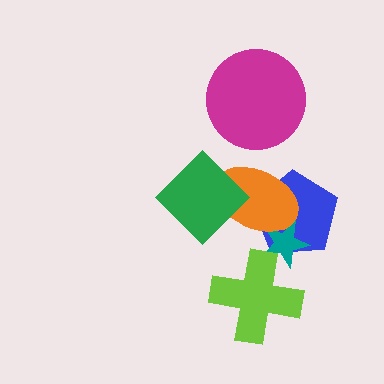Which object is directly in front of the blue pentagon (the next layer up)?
The teal star is directly in front of the blue pentagon.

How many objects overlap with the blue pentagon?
2 objects overlap with the blue pentagon.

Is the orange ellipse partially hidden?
Yes, it is partially covered by another shape.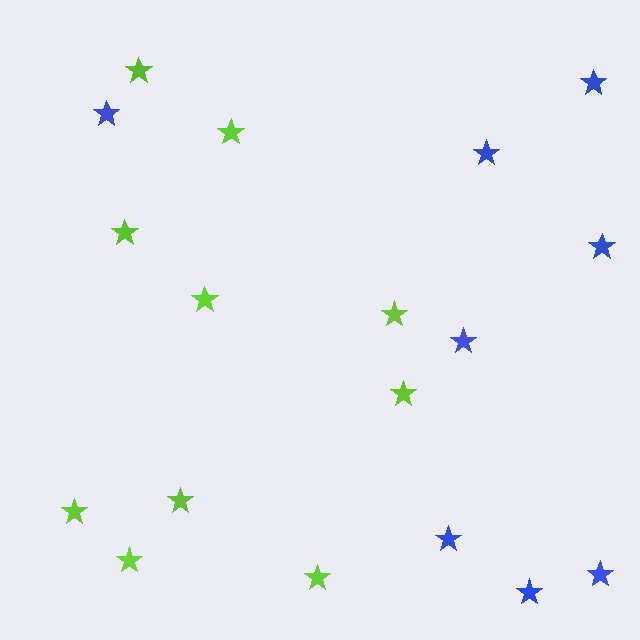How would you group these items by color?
There are 2 groups: one group of blue stars (8) and one group of lime stars (10).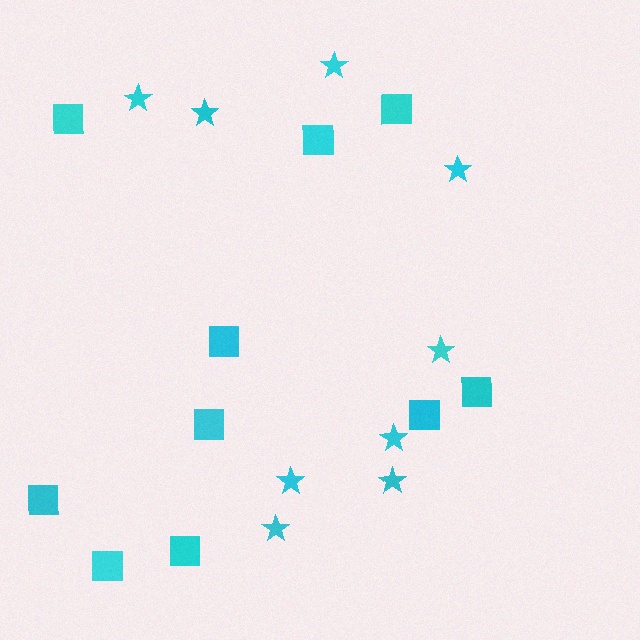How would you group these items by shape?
There are 2 groups: one group of squares (10) and one group of stars (9).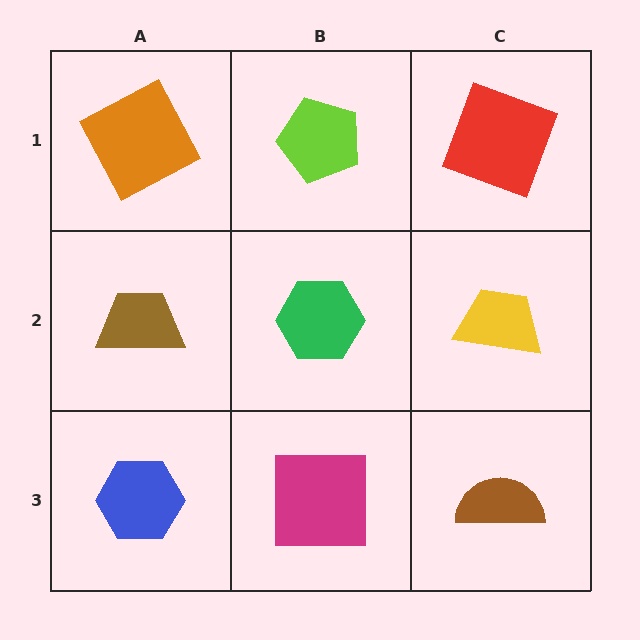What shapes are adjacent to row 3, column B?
A green hexagon (row 2, column B), a blue hexagon (row 3, column A), a brown semicircle (row 3, column C).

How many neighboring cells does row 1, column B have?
3.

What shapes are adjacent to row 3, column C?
A yellow trapezoid (row 2, column C), a magenta square (row 3, column B).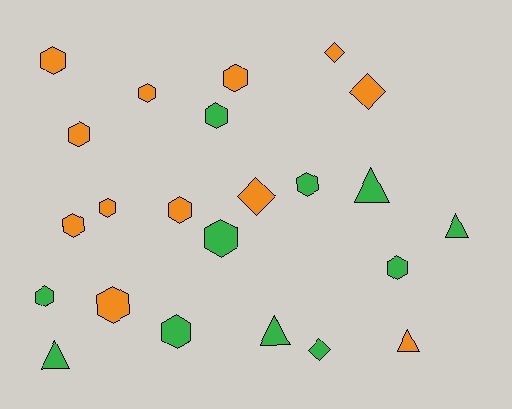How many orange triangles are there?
There is 1 orange triangle.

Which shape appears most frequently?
Hexagon, with 14 objects.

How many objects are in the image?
There are 23 objects.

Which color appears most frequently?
Orange, with 12 objects.